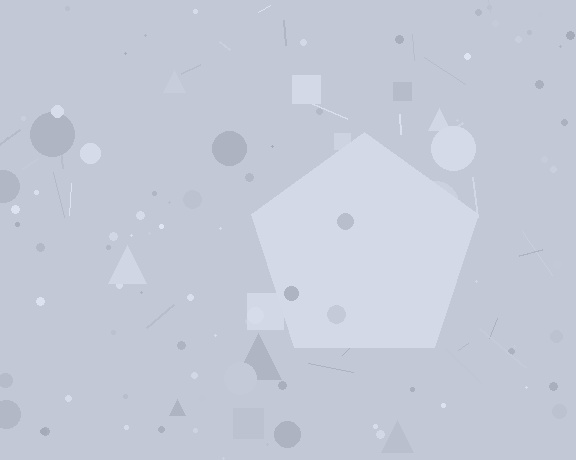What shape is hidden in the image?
A pentagon is hidden in the image.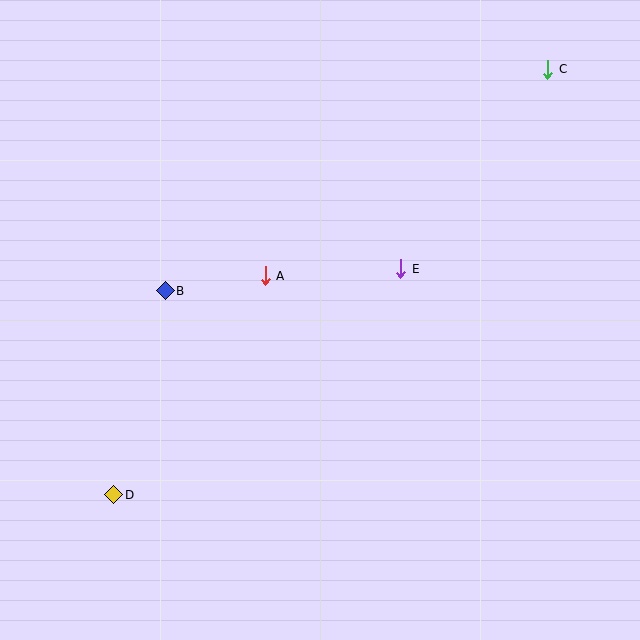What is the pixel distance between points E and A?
The distance between E and A is 136 pixels.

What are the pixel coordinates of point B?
Point B is at (165, 291).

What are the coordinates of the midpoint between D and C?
The midpoint between D and C is at (331, 282).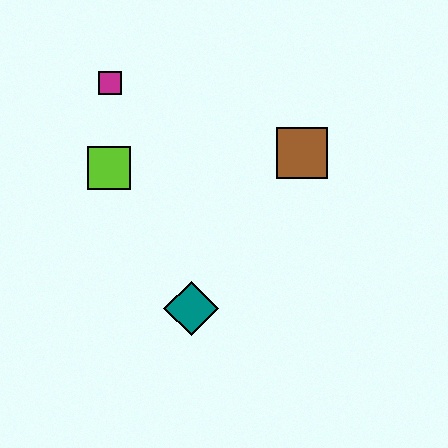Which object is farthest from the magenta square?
The teal diamond is farthest from the magenta square.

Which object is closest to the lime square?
The magenta square is closest to the lime square.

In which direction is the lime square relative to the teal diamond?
The lime square is above the teal diamond.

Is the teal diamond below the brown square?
Yes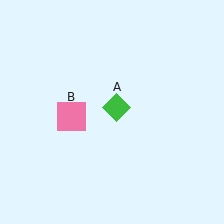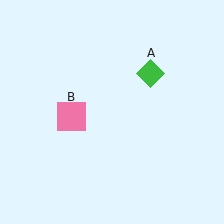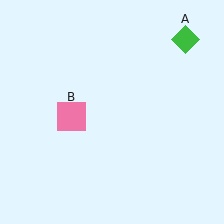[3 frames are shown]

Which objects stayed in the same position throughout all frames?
Pink square (object B) remained stationary.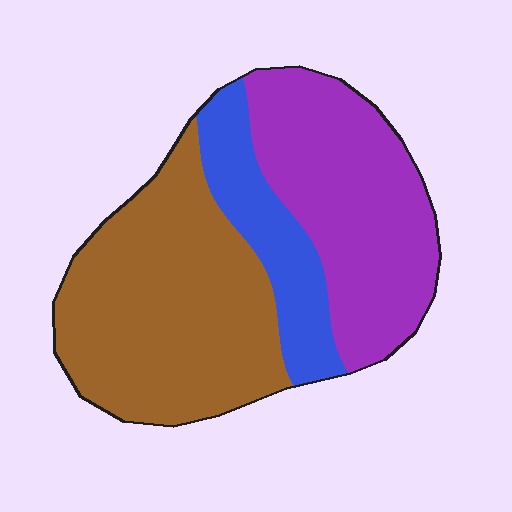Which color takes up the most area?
Brown, at roughly 45%.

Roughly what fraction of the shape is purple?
Purple covers roughly 35% of the shape.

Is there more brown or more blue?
Brown.